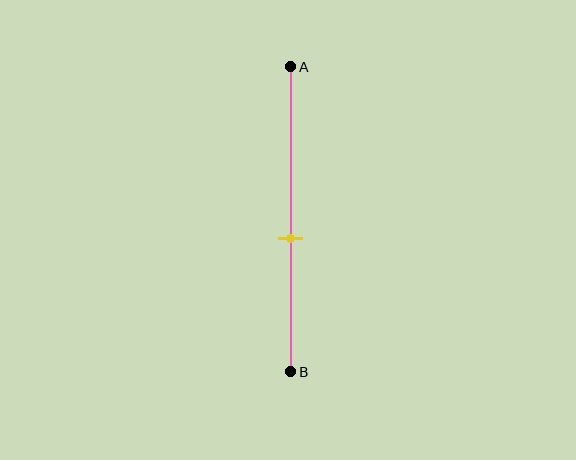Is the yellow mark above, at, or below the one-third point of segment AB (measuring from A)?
The yellow mark is below the one-third point of segment AB.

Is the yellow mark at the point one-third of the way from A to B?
No, the mark is at about 55% from A, not at the 33% one-third point.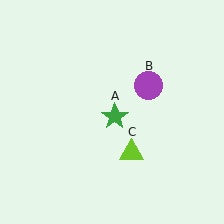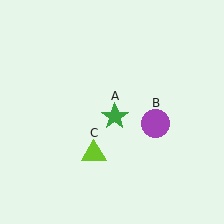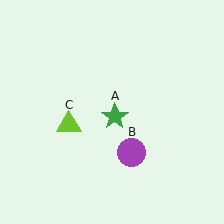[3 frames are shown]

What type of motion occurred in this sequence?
The purple circle (object B), lime triangle (object C) rotated clockwise around the center of the scene.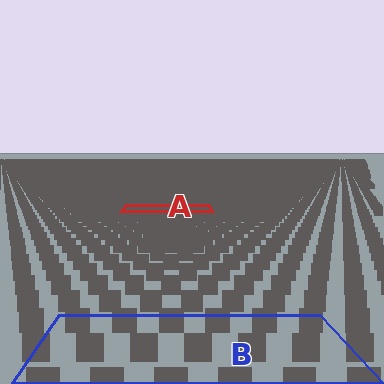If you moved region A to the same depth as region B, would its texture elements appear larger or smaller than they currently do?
They would appear larger. At a closer depth, the same texture elements are projected at a bigger on-screen size.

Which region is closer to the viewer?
Region B is closer. The texture elements there are larger and more spread out.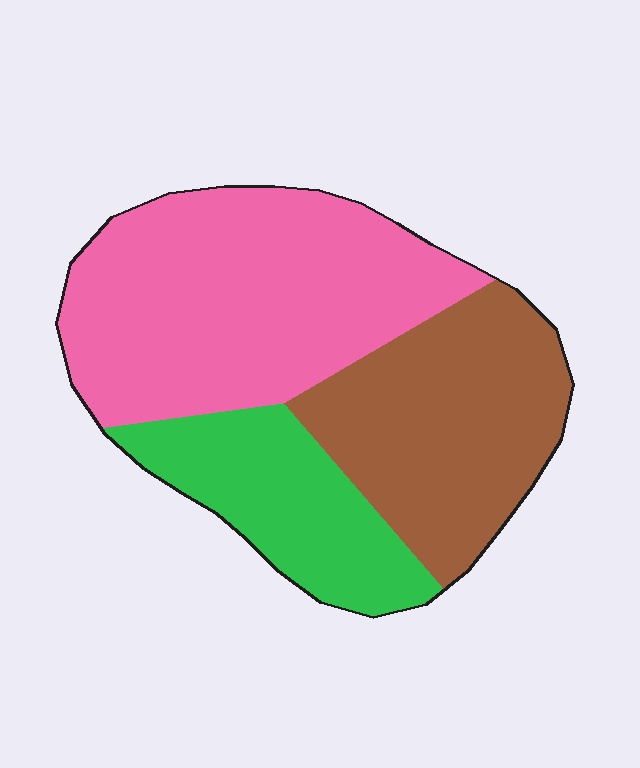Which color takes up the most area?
Pink, at roughly 45%.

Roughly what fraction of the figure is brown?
Brown takes up about one third (1/3) of the figure.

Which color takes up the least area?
Green, at roughly 20%.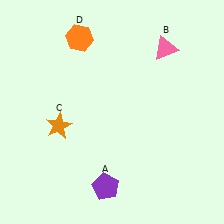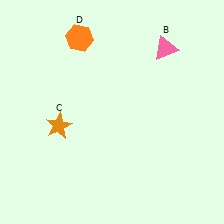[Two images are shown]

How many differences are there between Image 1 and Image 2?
There is 1 difference between the two images.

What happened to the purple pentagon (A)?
The purple pentagon (A) was removed in Image 2. It was in the bottom-left area of Image 1.